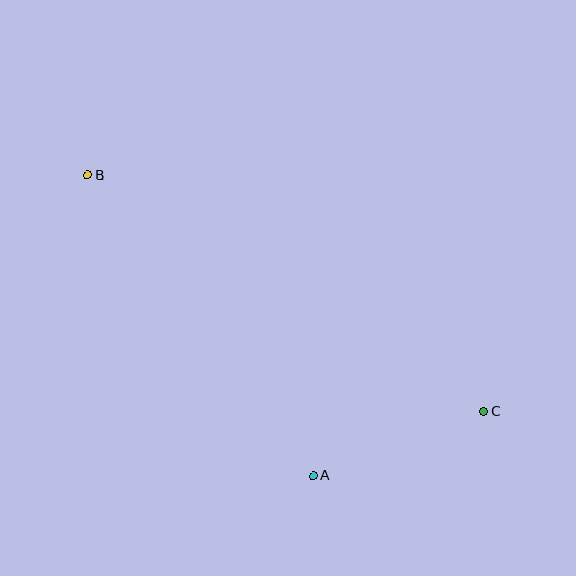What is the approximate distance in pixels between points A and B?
The distance between A and B is approximately 376 pixels.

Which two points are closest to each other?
Points A and C are closest to each other.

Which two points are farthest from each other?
Points B and C are farthest from each other.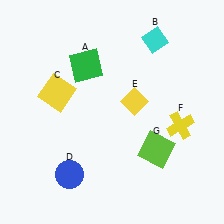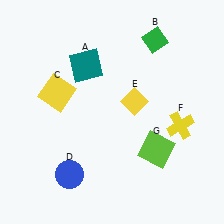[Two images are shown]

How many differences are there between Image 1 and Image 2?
There are 2 differences between the two images.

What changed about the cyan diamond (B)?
In Image 1, B is cyan. In Image 2, it changed to green.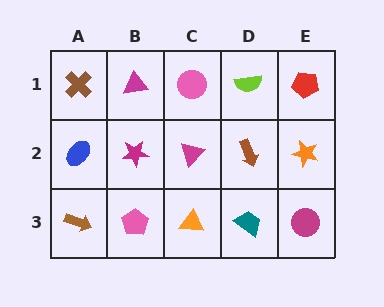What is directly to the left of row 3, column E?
A teal trapezoid.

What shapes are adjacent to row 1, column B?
A magenta star (row 2, column B), a brown cross (row 1, column A), a pink circle (row 1, column C).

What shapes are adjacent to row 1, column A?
A blue ellipse (row 2, column A), a magenta triangle (row 1, column B).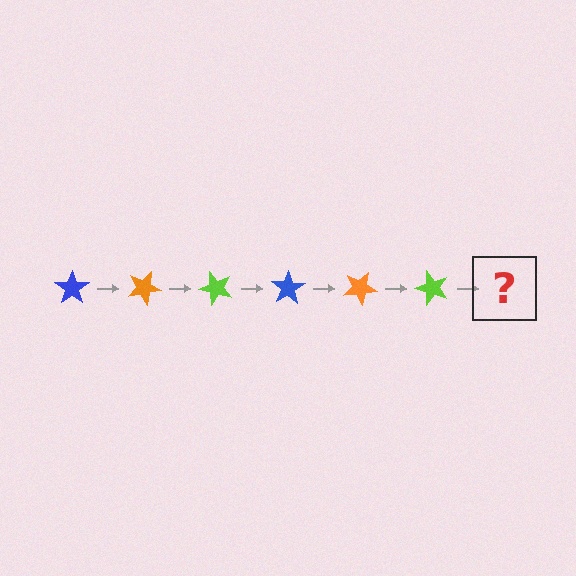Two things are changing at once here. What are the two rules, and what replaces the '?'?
The two rules are that it rotates 25 degrees each step and the color cycles through blue, orange, and lime. The '?' should be a blue star, rotated 150 degrees from the start.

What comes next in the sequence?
The next element should be a blue star, rotated 150 degrees from the start.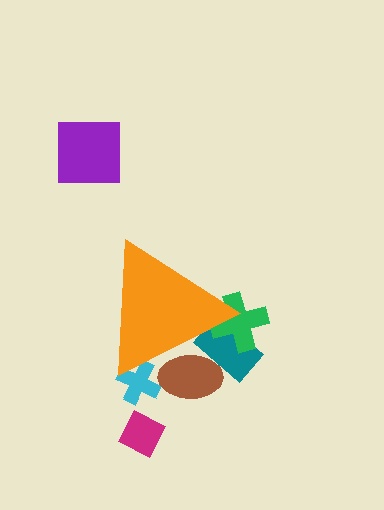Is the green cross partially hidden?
Yes, the green cross is partially hidden behind the orange triangle.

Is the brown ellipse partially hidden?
Yes, the brown ellipse is partially hidden behind the orange triangle.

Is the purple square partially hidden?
No, the purple square is fully visible.